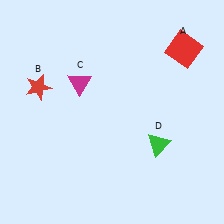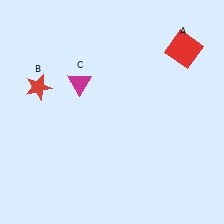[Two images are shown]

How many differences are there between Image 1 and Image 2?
There is 1 difference between the two images.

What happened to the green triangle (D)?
The green triangle (D) was removed in Image 2. It was in the bottom-right area of Image 1.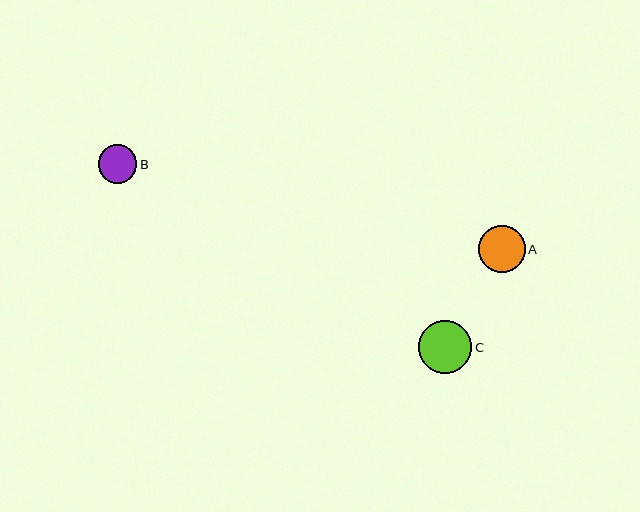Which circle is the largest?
Circle C is the largest with a size of approximately 54 pixels.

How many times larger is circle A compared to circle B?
Circle A is approximately 1.2 times the size of circle B.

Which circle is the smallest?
Circle B is the smallest with a size of approximately 38 pixels.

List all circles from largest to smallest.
From largest to smallest: C, A, B.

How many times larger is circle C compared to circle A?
Circle C is approximately 1.1 times the size of circle A.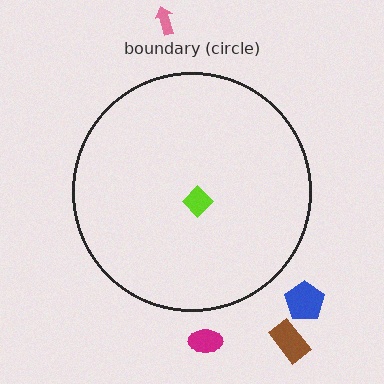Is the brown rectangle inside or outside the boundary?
Outside.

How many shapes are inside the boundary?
1 inside, 4 outside.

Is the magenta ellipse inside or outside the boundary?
Outside.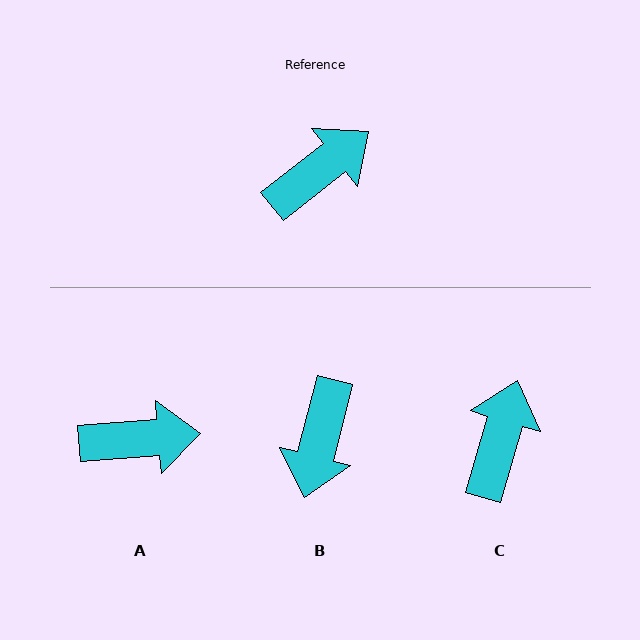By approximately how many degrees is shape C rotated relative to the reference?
Approximately 35 degrees counter-clockwise.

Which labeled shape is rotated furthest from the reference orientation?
B, about 143 degrees away.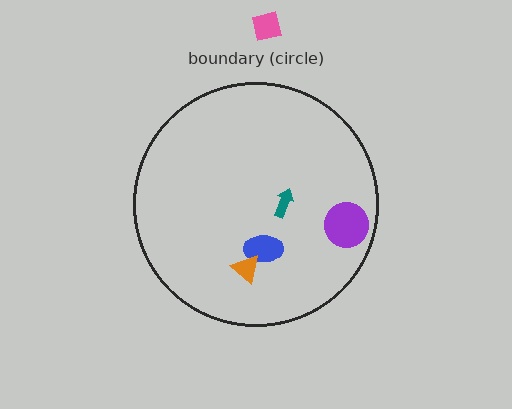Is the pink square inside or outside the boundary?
Outside.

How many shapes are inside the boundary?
4 inside, 1 outside.